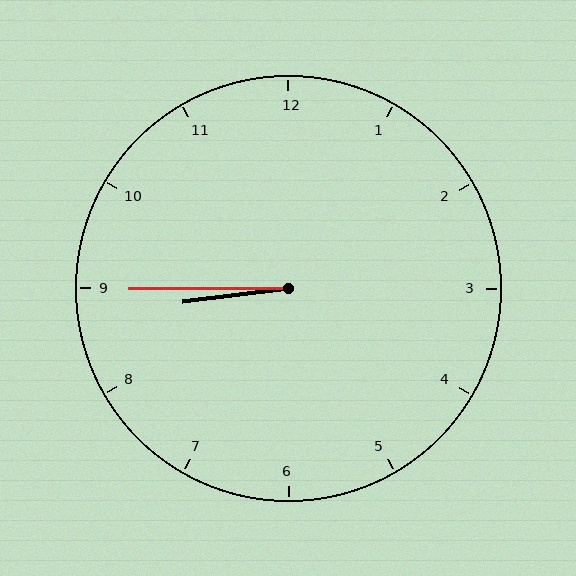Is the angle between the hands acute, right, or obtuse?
It is acute.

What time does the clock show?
8:45.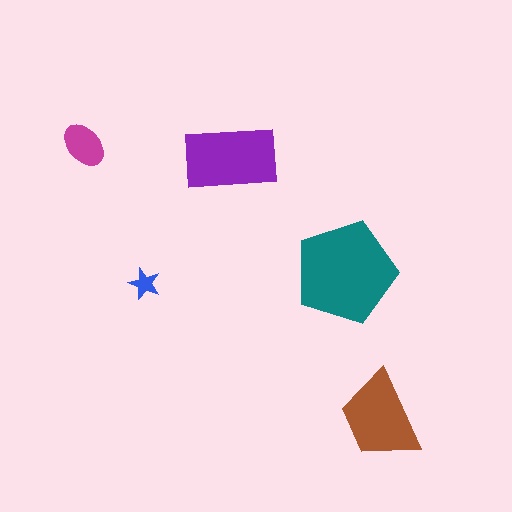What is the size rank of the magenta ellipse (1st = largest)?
4th.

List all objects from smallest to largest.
The blue star, the magenta ellipse, the brown trapezoid, the purple rectangle, the teal pentagon.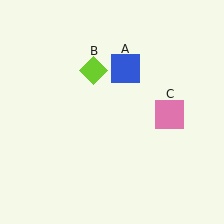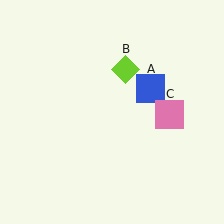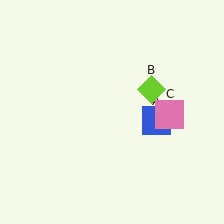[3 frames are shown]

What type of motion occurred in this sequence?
The blue square (object A), lime diamond (object B) rotated clockwise around the center of the scene.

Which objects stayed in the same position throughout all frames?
Pink square (object C) remained stationary.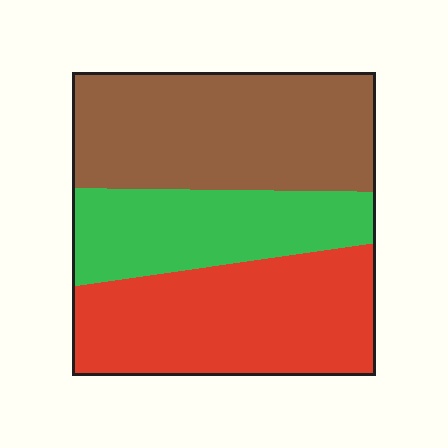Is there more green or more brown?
Brown.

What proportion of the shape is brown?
Brown takes up about two fifths (2/5) of the shape.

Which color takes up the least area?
Green, at roughly 25%.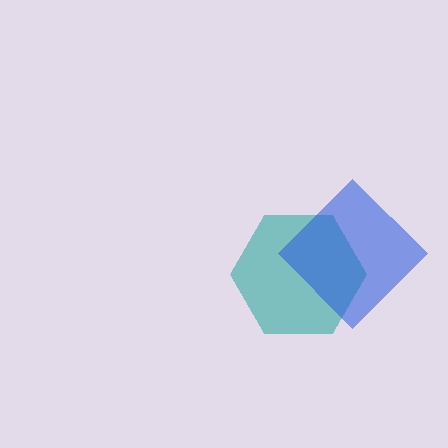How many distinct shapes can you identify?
There are 2 distinct shapes: a teal hexagon, a blue diamond.